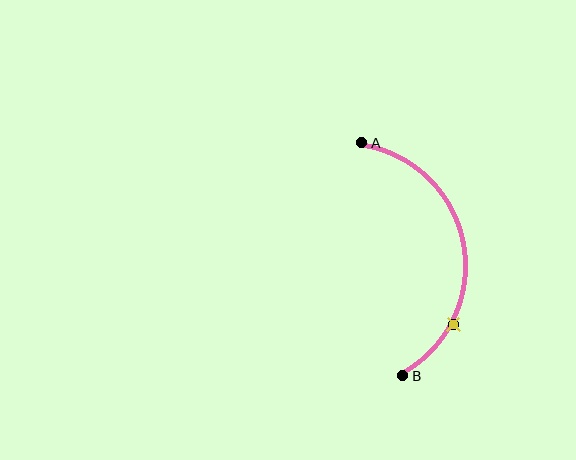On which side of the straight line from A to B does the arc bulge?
The arc bulges to the right of the straight line connecting A and B.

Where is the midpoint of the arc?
The arc midpoint is the point on the curve farthest from the straight line joining A and B. It sits to the right of that line.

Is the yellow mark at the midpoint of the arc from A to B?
No. The yellow mark lies on the arc but is closer to endpoint B. The arc midpoint would be at the point on the curve equidistant along the arc from both A and B.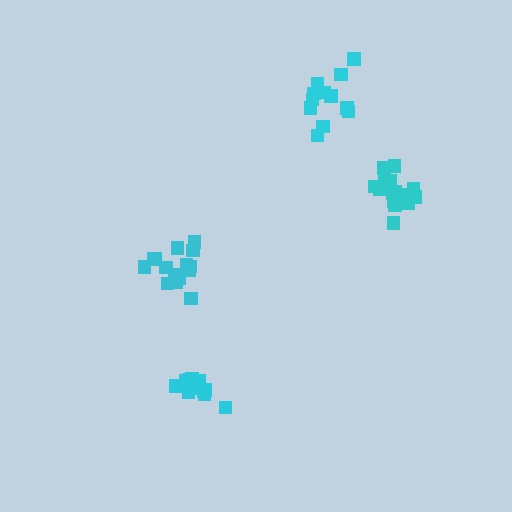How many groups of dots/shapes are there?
There are 4 groups.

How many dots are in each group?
Group 1: 17 dots, Group 2: 12 dots, Group 3: 16 dots, Group 4: 12 dots (57 total).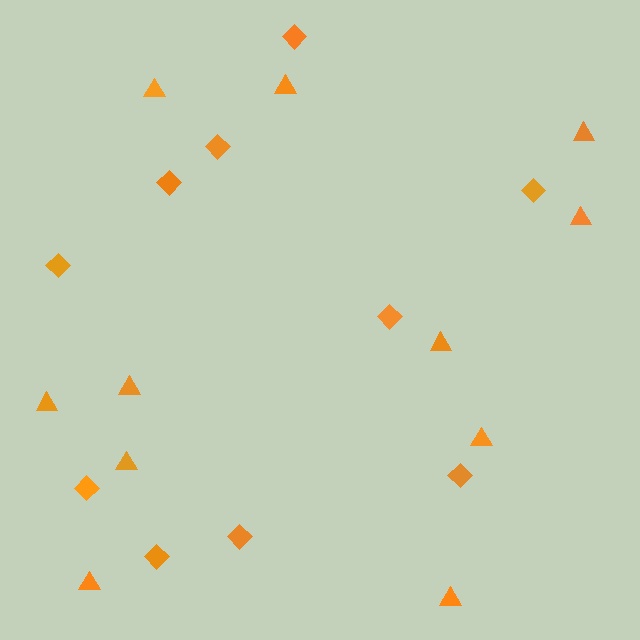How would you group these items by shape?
There are 2 groups: one group of diamonds (10) and one group of triangles (11).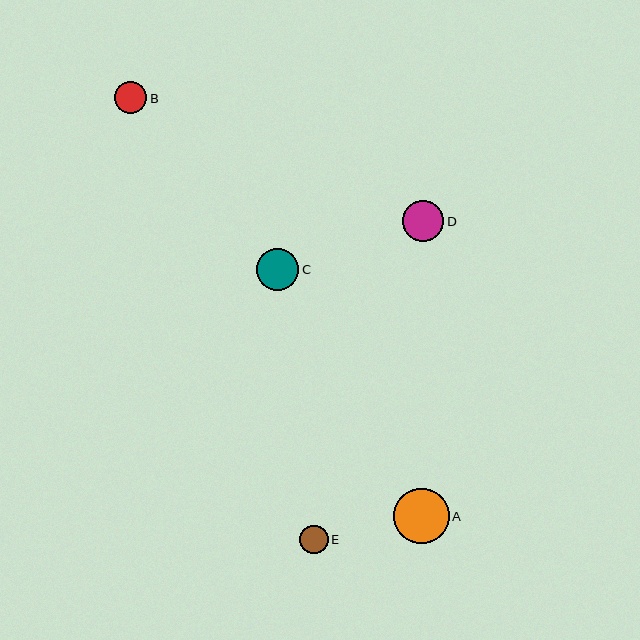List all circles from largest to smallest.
From largest to smallest: A, C, D, B, E.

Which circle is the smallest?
Circle E is the smallest with a size of approximately 28 pixels.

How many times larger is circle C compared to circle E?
Circle C is approximately 1.5 times the size of circle E.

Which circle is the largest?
Circle A is the largest with a size of approximately 55 pixels.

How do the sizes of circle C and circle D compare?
Circle C and circle D are approximately the same size.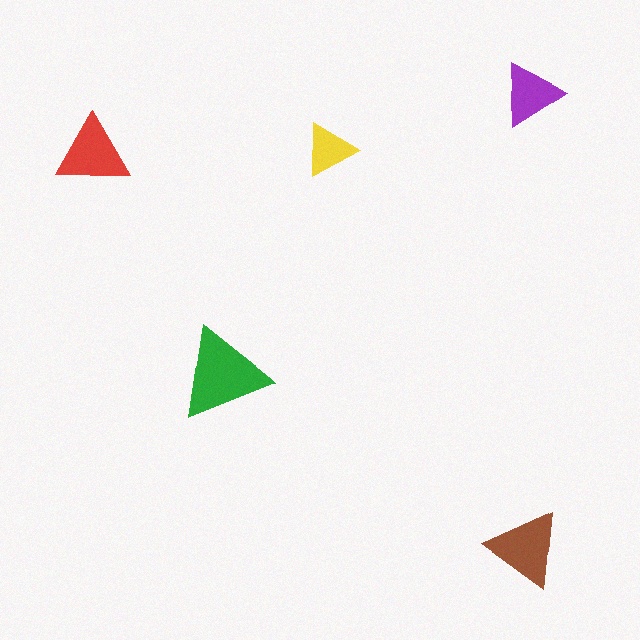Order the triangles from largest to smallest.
the green one, the brown one, the red one, the purple one, the yellow one.